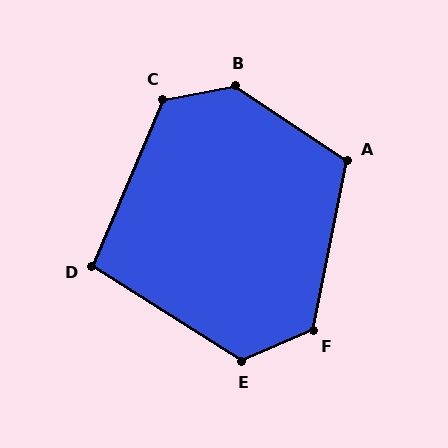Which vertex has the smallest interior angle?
D, at approximately 100 degrees.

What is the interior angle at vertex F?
Approximately 125 degrees (obtuse).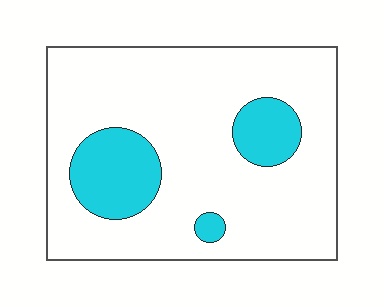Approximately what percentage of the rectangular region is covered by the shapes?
Approximately 20%.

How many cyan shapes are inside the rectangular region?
3.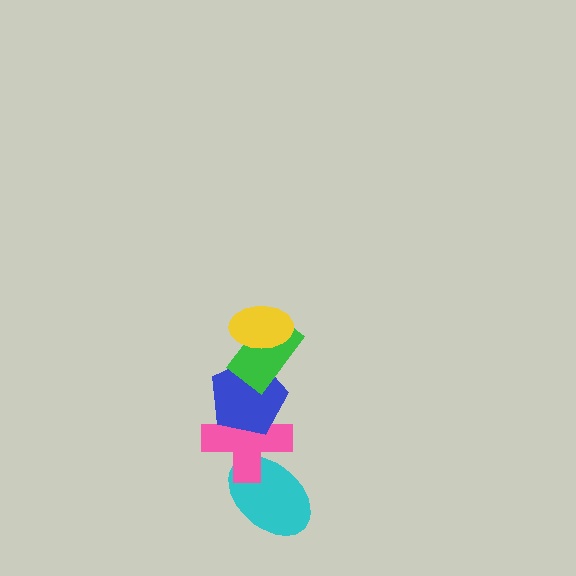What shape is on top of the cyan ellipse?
The pink cross is on top of the cyan ellipse.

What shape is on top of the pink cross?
The blue pentagon is on top of the pink cross.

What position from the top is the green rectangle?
The green rectangle is 2nd from the top.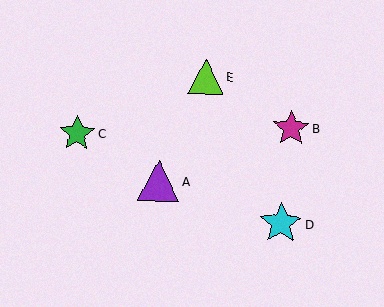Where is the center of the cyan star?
The center of the cyan star is at (281, 223).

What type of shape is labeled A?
Shape A is a purple triangle.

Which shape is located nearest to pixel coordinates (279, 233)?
The cyan star (labeled D) at (281, 223) is nearest to that location.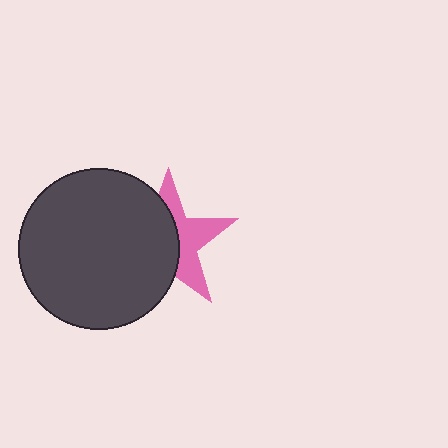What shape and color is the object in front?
The object in front is a dark gray circle.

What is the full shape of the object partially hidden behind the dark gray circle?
The partially hidden object is a pink star.